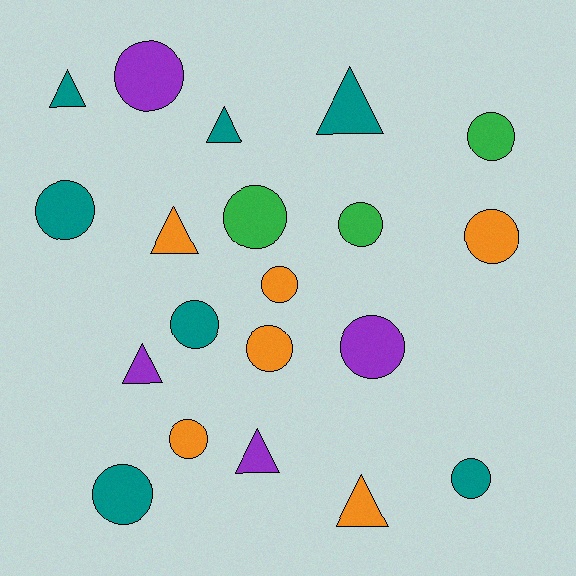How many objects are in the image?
There are 20 objects.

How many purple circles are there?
There are 2 purple circles.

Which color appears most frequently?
Teal, with 7 objects.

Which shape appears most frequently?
Circle, with 13 objects.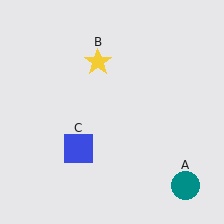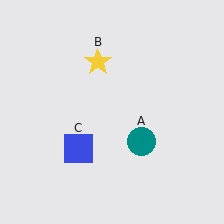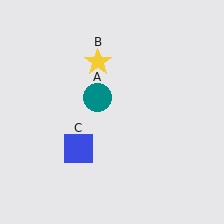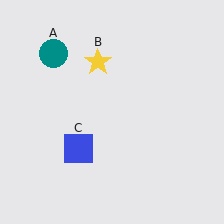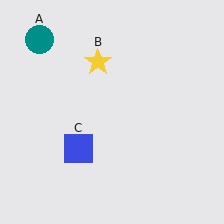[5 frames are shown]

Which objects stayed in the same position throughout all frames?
Yellow star (object B) and blue square (object C) remained stationary.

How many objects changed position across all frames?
1 object changed position: teal circle (object A).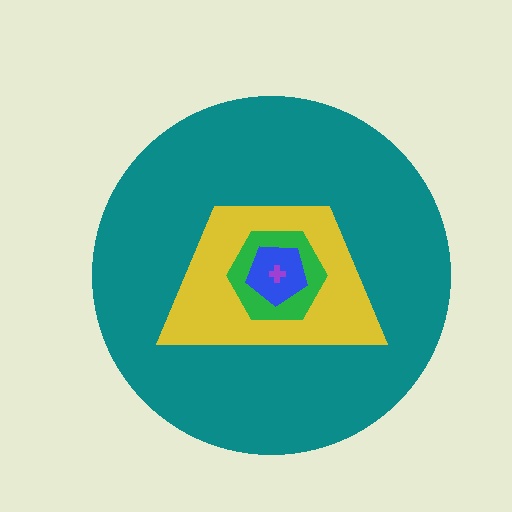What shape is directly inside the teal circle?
The yellow trapezoid.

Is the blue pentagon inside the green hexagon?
Yes.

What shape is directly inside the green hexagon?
The blue pentagon.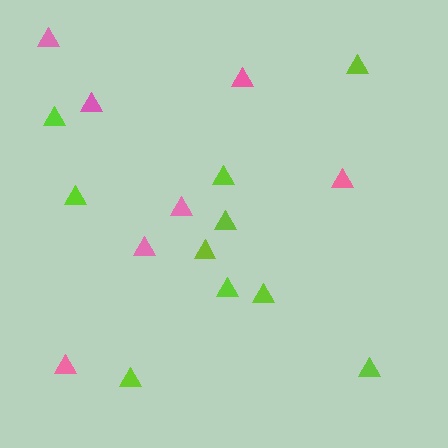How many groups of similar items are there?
There are 2 groups: one group of pink triangles (7) and one group of lime triangles (10).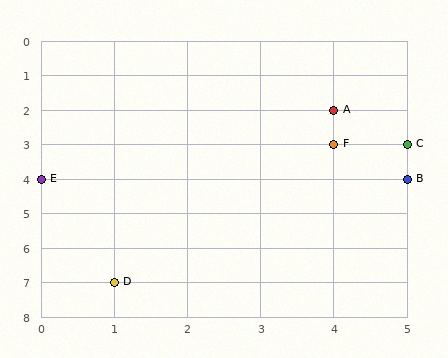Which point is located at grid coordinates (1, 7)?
Point D is at (1, 7).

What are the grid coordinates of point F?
Point F is at grid coordinates (4, 3).